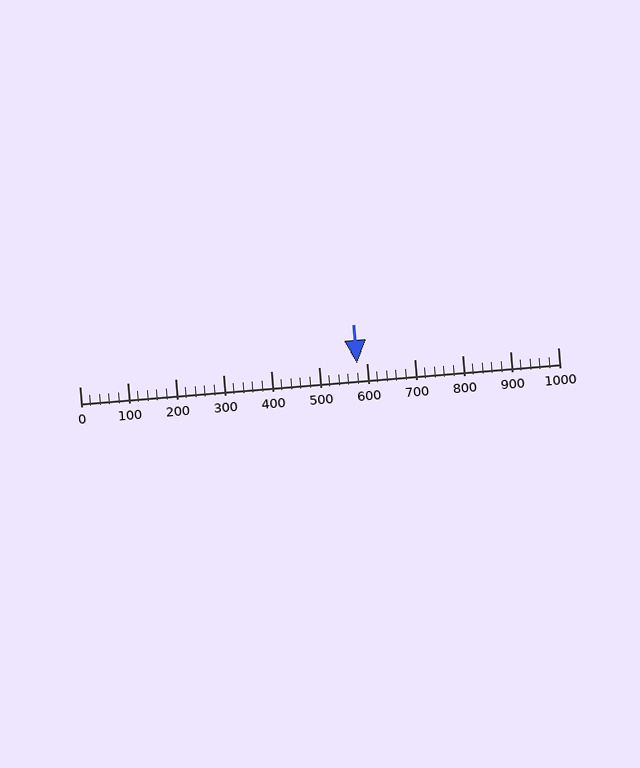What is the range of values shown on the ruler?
The ruler shows values from 0 to 1000.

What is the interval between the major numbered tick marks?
The major tick marks are spaced 100 units apart.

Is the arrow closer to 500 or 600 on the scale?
The arrow is closer to 600.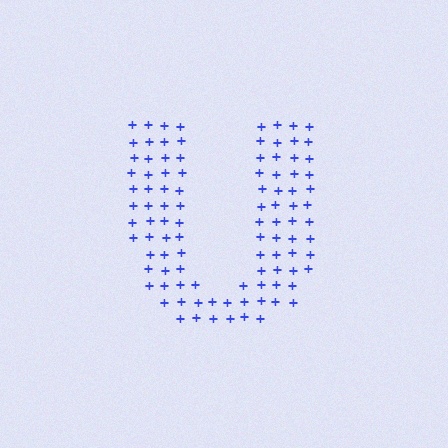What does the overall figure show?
The overall figure shows the letter U.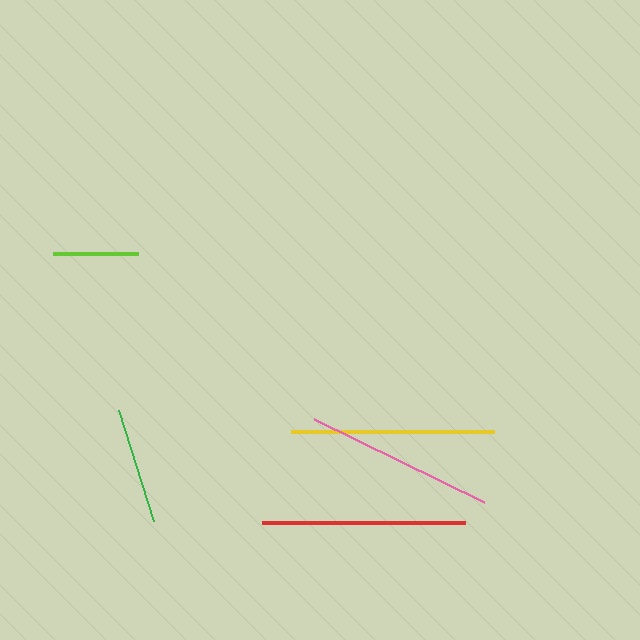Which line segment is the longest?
The yellow line is the longest at approximately 203 pixels.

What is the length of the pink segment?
The pink segment is approximately 189 pixels long.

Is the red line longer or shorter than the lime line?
The red line is longer than the lime line.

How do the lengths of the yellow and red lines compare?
The yellow and red lines are approximately the same length.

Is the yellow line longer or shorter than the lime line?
The yellow line is longer than the lime line.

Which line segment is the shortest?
The lime line is the shortest at approximately 85 pixels.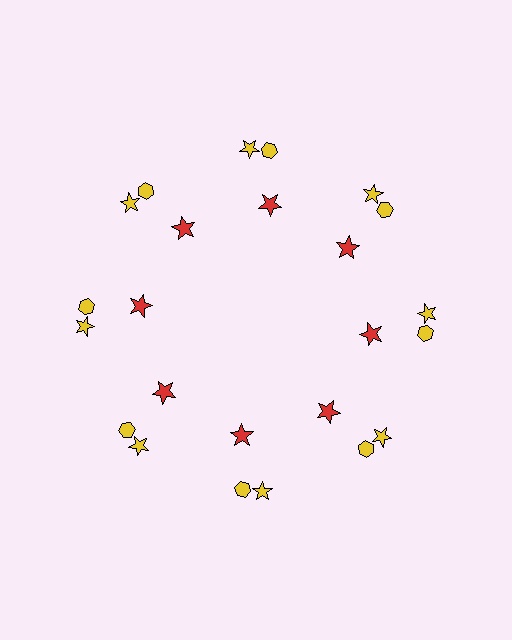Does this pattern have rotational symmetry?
Yes, this pattern has 8-fold rotational symmetry. It looks the same after rotating 45 degrees around the center.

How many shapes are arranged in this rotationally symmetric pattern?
There are 24 shapes, arranged in 8 groups of 3.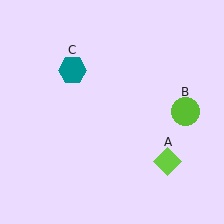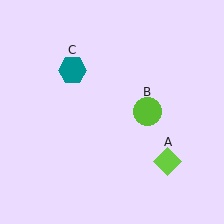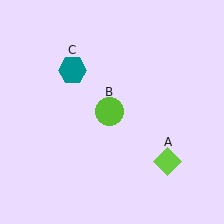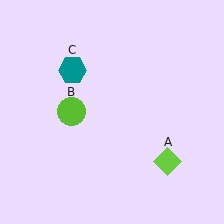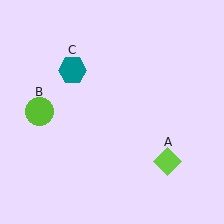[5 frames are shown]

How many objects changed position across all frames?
1 object changed position: lime circle (object B).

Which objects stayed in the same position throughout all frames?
Lime diamond (object A) and teal hexagon (object C) remained stationary.